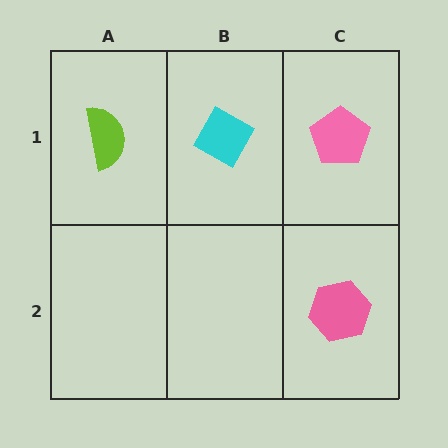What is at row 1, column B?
A cyan diamond.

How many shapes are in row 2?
1 shape.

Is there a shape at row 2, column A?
No, that cell is empty.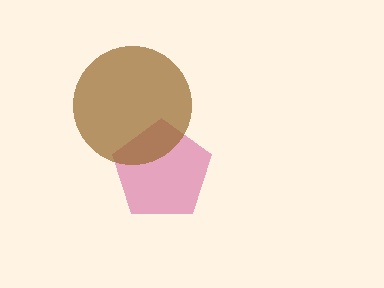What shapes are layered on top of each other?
The layered shapes are: a magenta pentagon, a brown circle.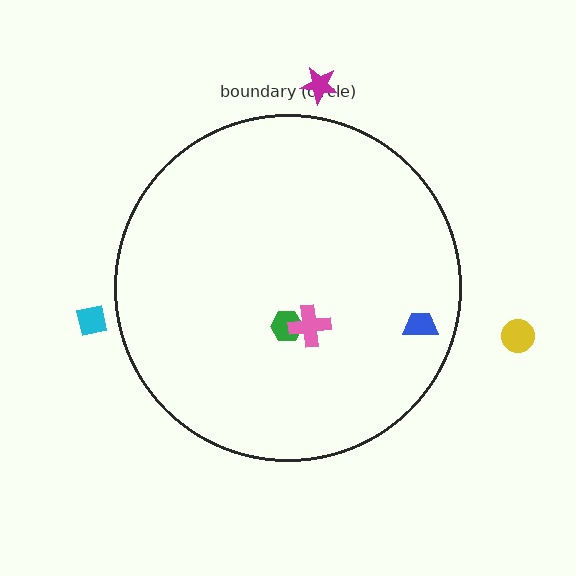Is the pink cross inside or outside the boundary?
Inside.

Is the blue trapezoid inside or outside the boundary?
Inside.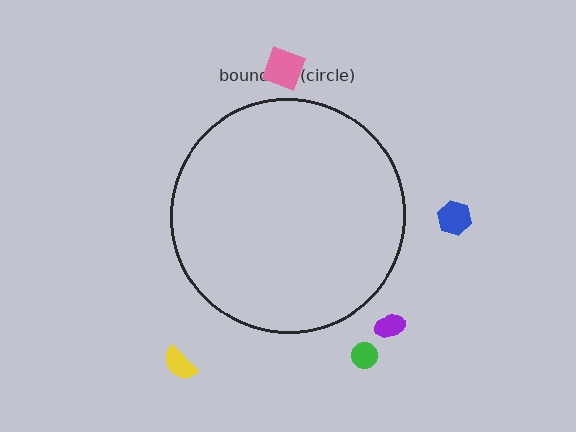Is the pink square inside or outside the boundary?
Outside.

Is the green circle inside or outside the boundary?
Outside.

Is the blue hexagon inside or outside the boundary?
Outside.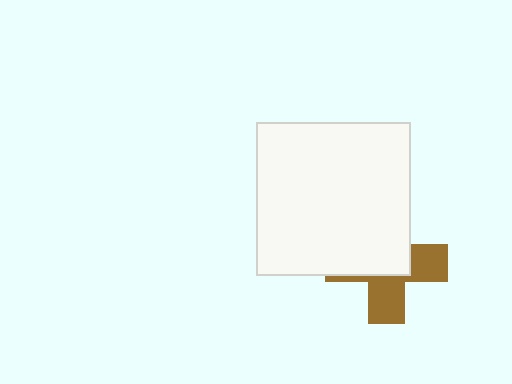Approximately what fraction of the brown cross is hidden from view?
Roughly 56% of the brown cross is hidden behind the white square.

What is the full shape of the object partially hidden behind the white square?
The partially hidden object is a brown cross.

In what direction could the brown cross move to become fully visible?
The brown cross could move toward the lower-right. That would shift it out from behind the white square entirely.